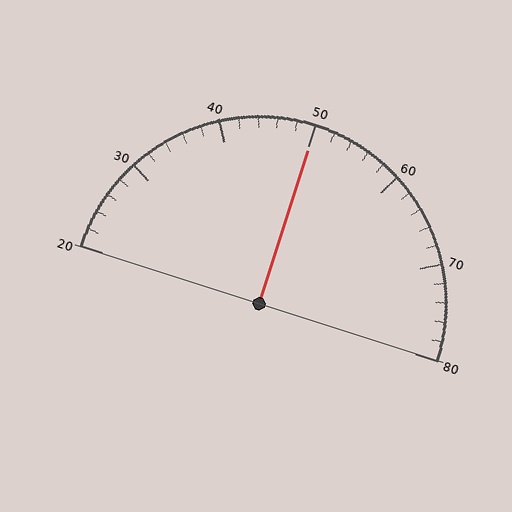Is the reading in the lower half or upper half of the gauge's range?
The reading is in the upper half of the range (20 to 80).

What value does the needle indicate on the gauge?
The needle indicates approximately 50.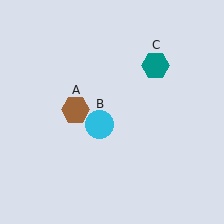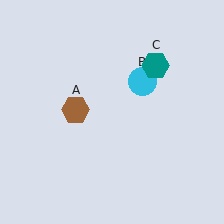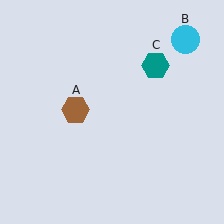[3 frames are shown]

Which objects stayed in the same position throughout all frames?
Brown hexagon (object A) and teal hexagon (object C) remained stationary.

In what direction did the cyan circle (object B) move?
The cyan circle (object B) moved up and to the right.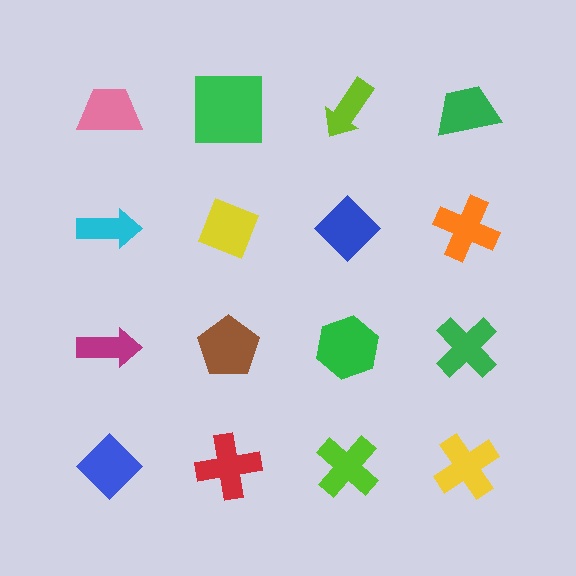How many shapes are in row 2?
4 shapes.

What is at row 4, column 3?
A lime cross.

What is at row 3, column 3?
A green hexagon.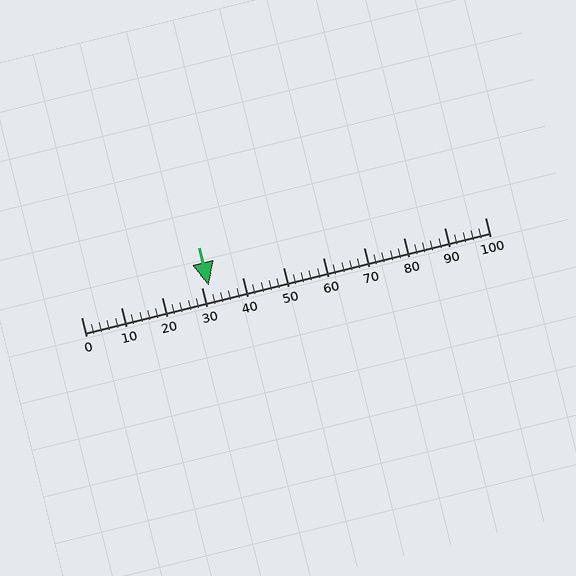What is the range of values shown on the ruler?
The ruler shows values from 0 to 100.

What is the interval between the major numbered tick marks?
The major tick marks are spaced 10 units apart.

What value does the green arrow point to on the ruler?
The green arrow points to approximately 32.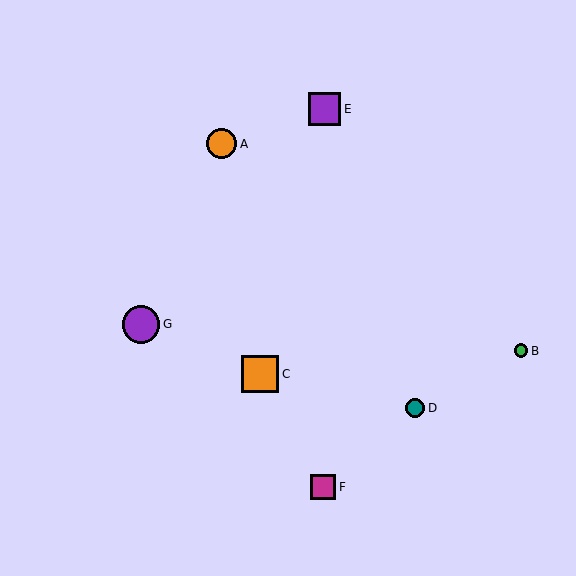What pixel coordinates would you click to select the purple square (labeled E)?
Click at (325, 109) to select the purple square E.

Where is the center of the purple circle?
The center of the purple circle is at (141, 324).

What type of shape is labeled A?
Shape A is an orange circle.